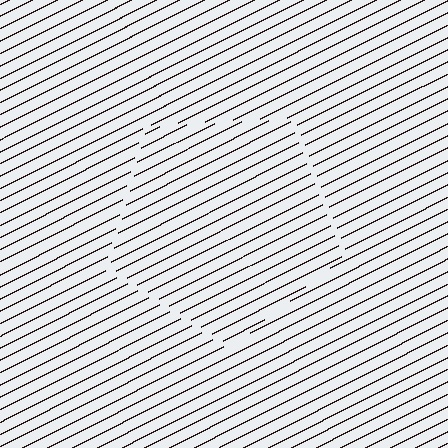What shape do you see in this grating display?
An illusory pentagon. The interior of the shape contains the same grating, shifted by half a period — the contour is defined by the phase discontinuity where line-ends from the inner and outer gratings abut.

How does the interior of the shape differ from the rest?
The interior of the shape contains the same grating, shifted by half a period — the contour is defined by the phase discontinuity where line-ends from the inner and outer gratings abut.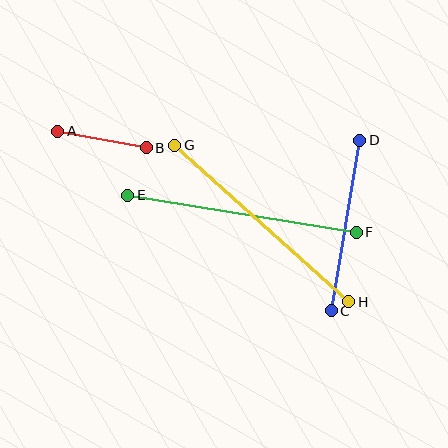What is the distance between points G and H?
The distance is approximately 234 pixels.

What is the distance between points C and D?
The distance is approximately 173 pixels.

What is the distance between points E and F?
The distance is approximately 231 pixels.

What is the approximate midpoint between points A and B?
The midpoint is at approximately (102, 139) pixels.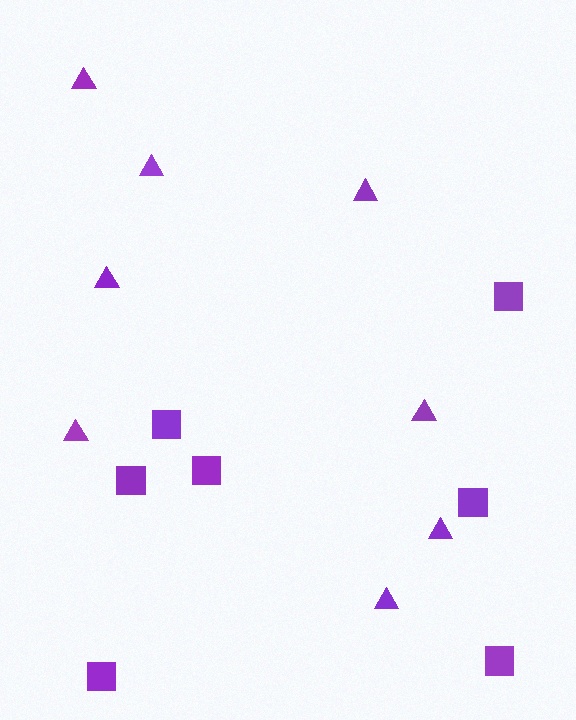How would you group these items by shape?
There are 2 groups: one group of triangles (8) and one group of squares (7).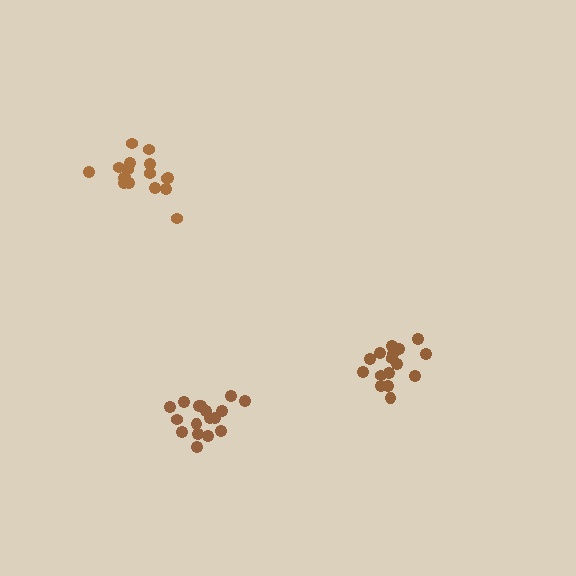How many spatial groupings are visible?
There are 3 spatial groupings.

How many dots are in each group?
Group 1: 16 dots, Group 2: 17 dots, Group 3: 17 dots (50 total).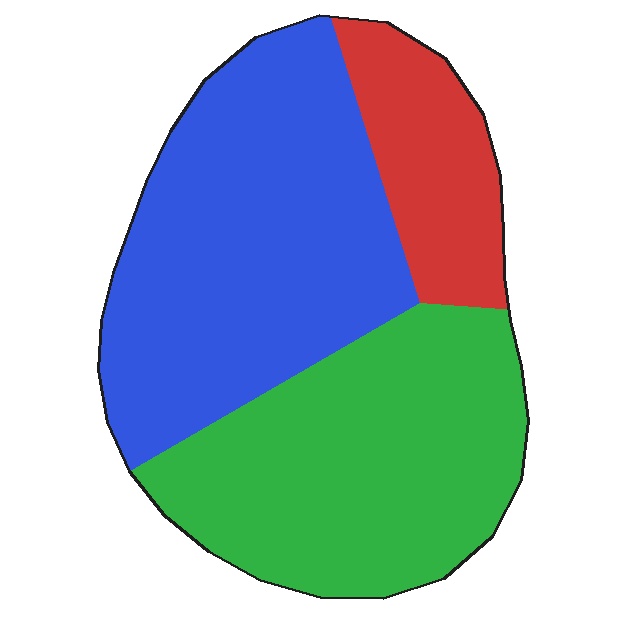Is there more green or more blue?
Blue.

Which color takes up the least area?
Red, at roughly 15%.